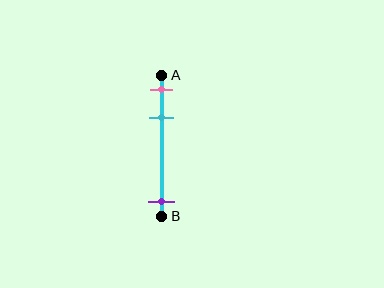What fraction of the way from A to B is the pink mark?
The pink mark is approximately 10% (0.1) of the way from A to B.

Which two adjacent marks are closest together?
The pink and cyan marks are the closest adjacent pair.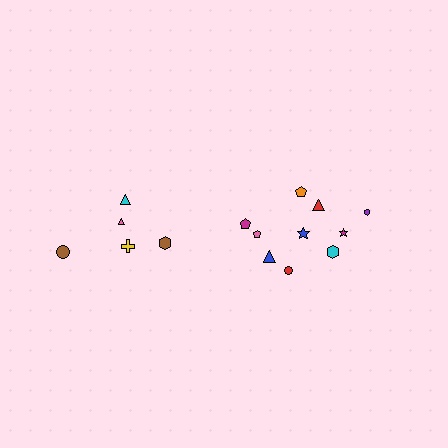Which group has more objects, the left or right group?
The right group.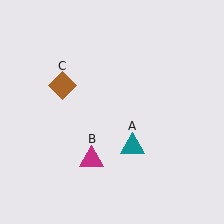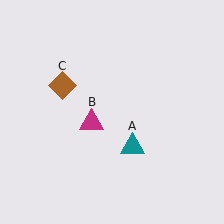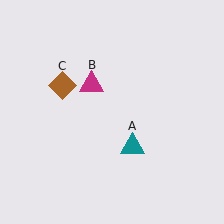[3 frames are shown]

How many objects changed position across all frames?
1 object changed position: magenta triangle (object B).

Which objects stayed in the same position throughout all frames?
Teal triangle (object A) and brown diamond (object C) remained stationary.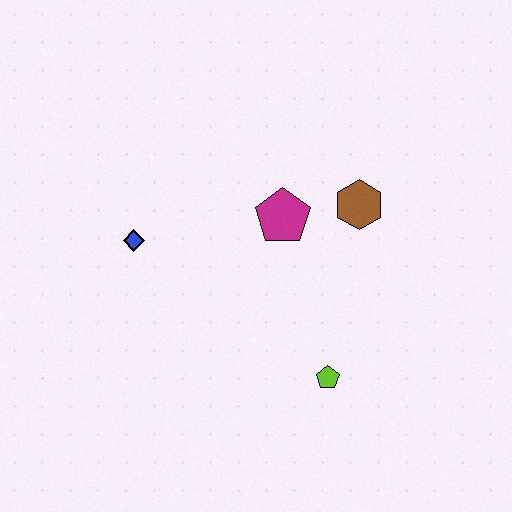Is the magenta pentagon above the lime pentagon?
Yes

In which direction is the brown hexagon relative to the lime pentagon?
The brown hexagon is above the lime pentagon.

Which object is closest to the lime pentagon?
The magenta pentagon is closest to the lime pentagon.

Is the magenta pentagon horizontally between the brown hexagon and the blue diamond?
Yes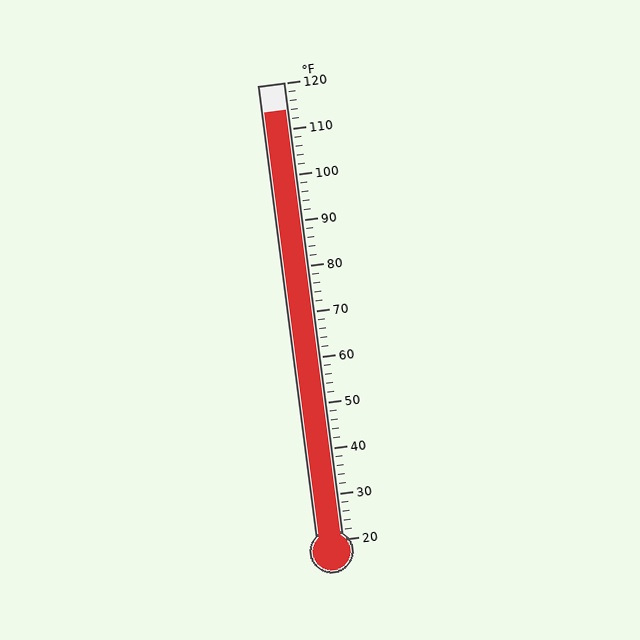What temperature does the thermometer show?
The thermometer shows approximately 114°F.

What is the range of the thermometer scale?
The thermometer scale ranges from 20°F to 120°F.